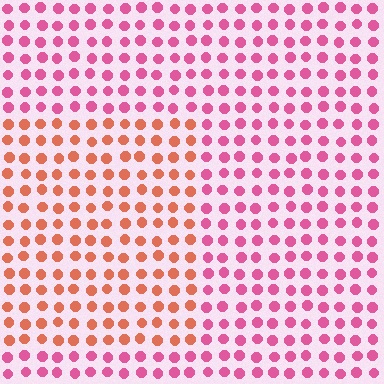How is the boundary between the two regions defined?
The boundary is defined purely by a slight shift in hue (about 41 degrees). Spacing, size, and orientation are identical on both sides.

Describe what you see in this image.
The image is filled with small pink elements in a uniform arrangement. A rectangle-shaped region is visible where the elements are tinted to a slightly different hue, forming a subtle color boundary.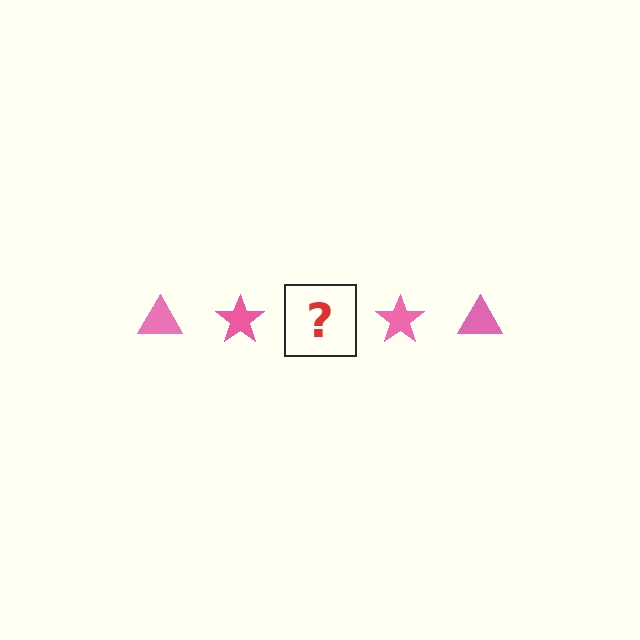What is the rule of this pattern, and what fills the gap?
The rule is that the pattern cycles through triangle, star shapes in pink. The gap should be filled with a pink triangle.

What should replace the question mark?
The question mark should be replaced with a pink triangle.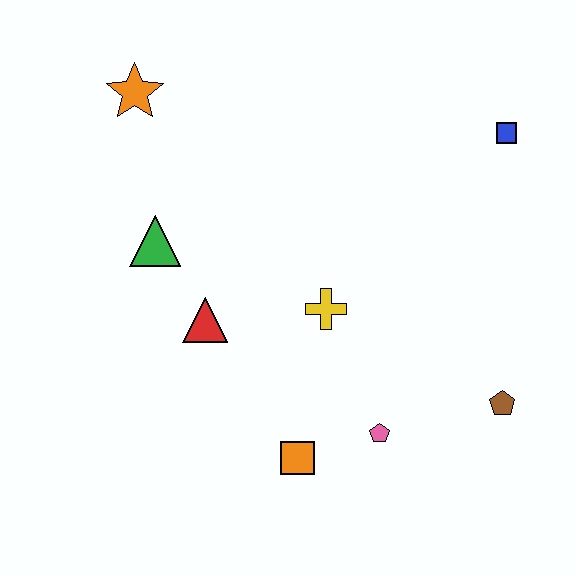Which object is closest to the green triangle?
The red triangle is closest to the green triangle.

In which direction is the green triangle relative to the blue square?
The green triangle is to the left of the blue square.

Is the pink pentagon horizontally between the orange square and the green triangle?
No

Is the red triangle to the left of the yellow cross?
Yes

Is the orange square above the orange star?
No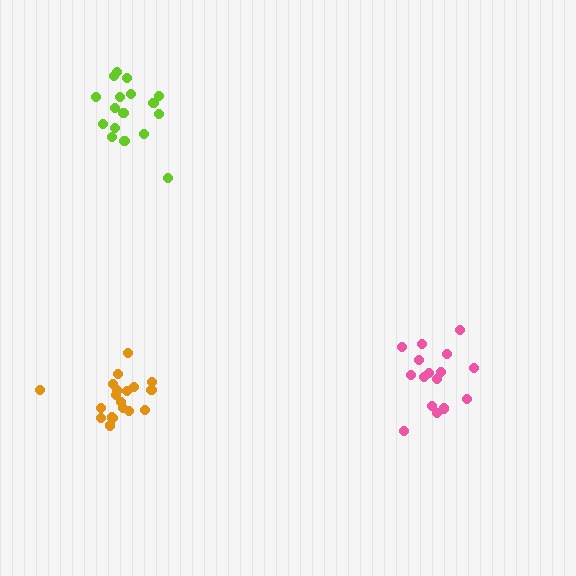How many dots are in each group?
Group 1: 18 dots, Group 2: 16 dots, Group 3: 19 dots (53 total).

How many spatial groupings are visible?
There are 3 spatial groupings.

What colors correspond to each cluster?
The clusters are colored: lime, pink, orange.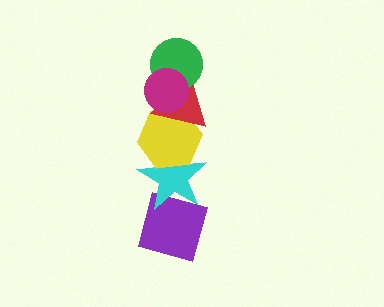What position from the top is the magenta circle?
The magenta circle is 1st from the top.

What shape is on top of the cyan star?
The yellow hexagon is on top of the cyan star.